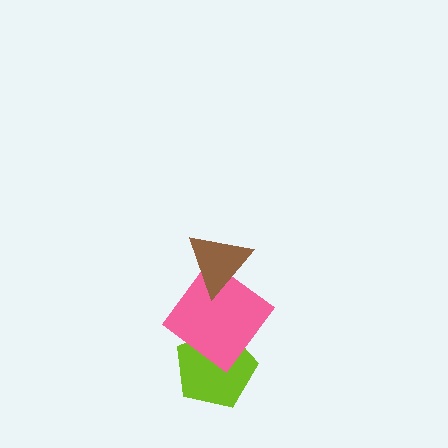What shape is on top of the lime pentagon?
The pink diamond is on top of the lime pentagon.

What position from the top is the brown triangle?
The brown triangle is 1st from the top.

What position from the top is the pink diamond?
The pink diamond is 2nd from the top.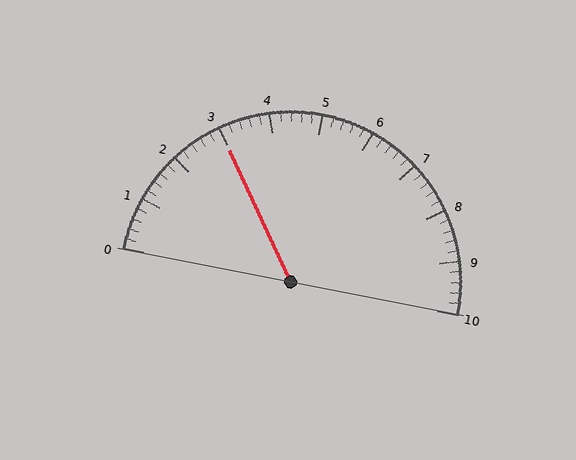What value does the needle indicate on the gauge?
The needle indicates approximately 3.0.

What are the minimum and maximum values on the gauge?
The gauge ranges from 0 to 10.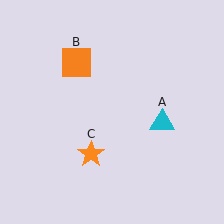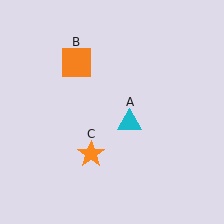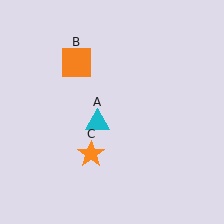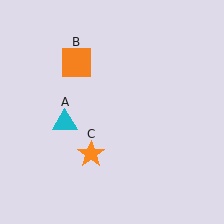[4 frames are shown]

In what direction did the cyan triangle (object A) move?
The cyan triangle (object A) moved left.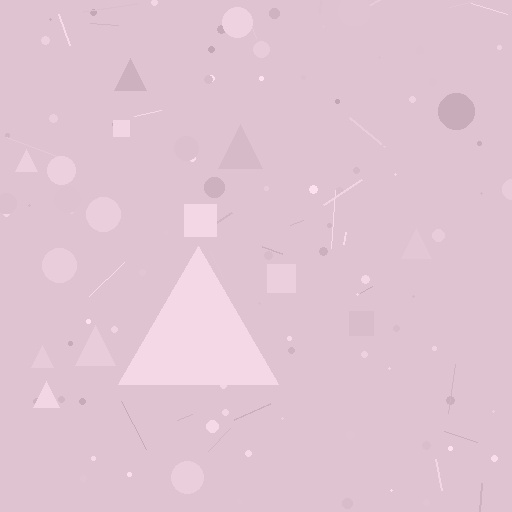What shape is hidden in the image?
A triangle is hidden in the image.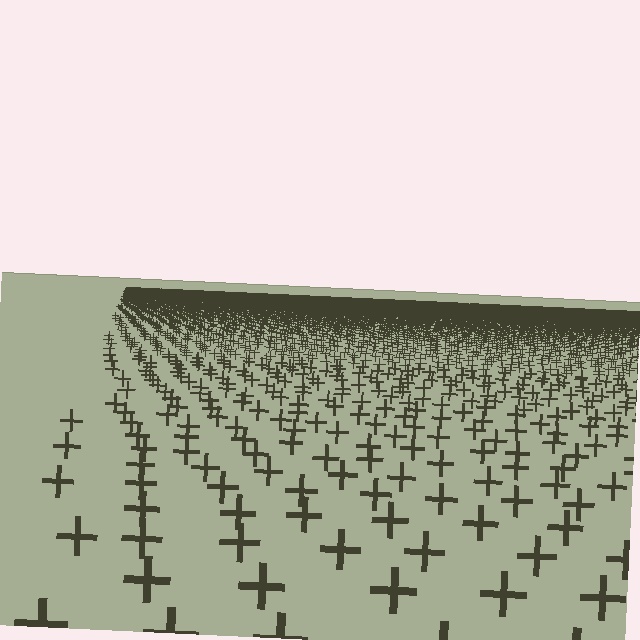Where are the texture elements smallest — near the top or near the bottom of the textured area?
Near the top.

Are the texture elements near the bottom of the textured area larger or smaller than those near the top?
Larger. Near the bottom, elements are closer to the viewer and appear at a bigger on-screen size.